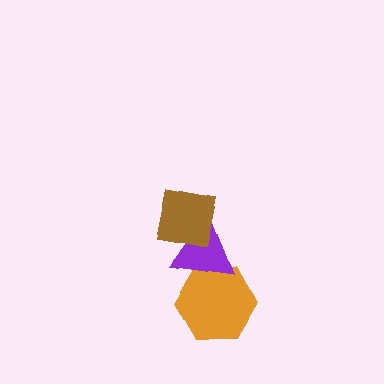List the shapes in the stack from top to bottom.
From top to bottom: the brown square, the purple triangle, the orange hexagon.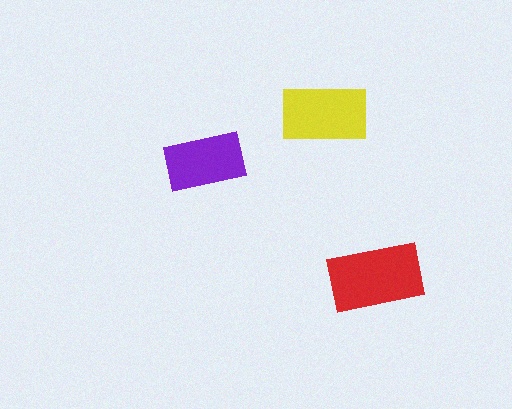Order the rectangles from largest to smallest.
the red one, the yellow one, the purple one.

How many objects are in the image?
There are 3 objects in the image.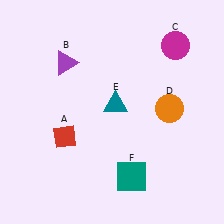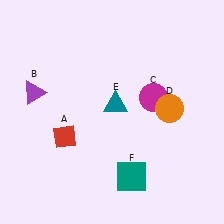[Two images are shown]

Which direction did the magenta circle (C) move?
The magenta circle (C) moved down.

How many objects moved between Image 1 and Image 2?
2 objects moved between the two images.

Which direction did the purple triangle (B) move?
The purple triangle (B) moved left.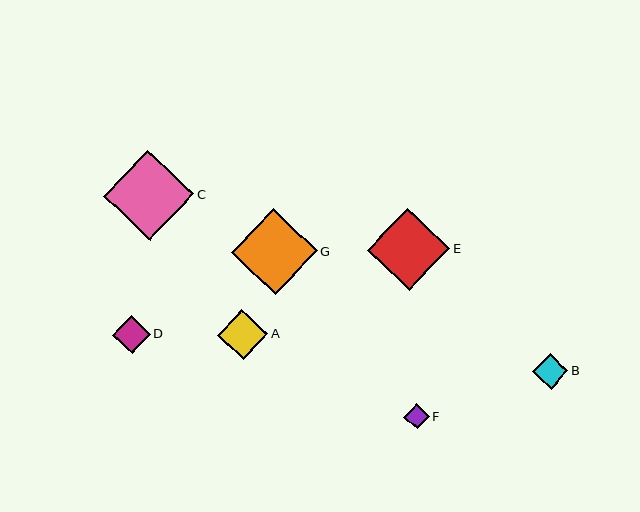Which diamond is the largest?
Diamond C is the largest with a size of approximately 90 pixels.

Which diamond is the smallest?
Diamond F is the smallest with a size of approximately 25 pixels.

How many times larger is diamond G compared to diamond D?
Diamond G is approximately 2.2 times the size of diamond D.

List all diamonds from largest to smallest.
From largest to smallest: C, G, E, A, D, B, F.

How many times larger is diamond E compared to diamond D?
Diamond E is approximately 2.1 times the size of diamond D.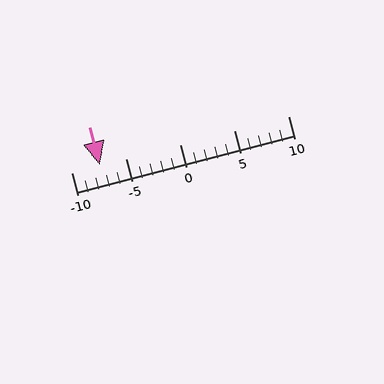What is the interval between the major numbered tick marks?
The major tick marks are spaced 5 units apart.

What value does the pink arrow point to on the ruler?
The pink arrow points to approximately -7.